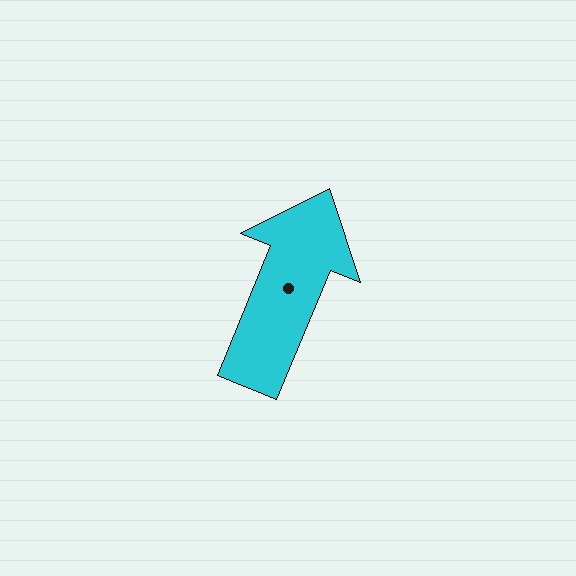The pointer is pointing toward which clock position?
Roughly 1 o'clock.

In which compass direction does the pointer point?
North.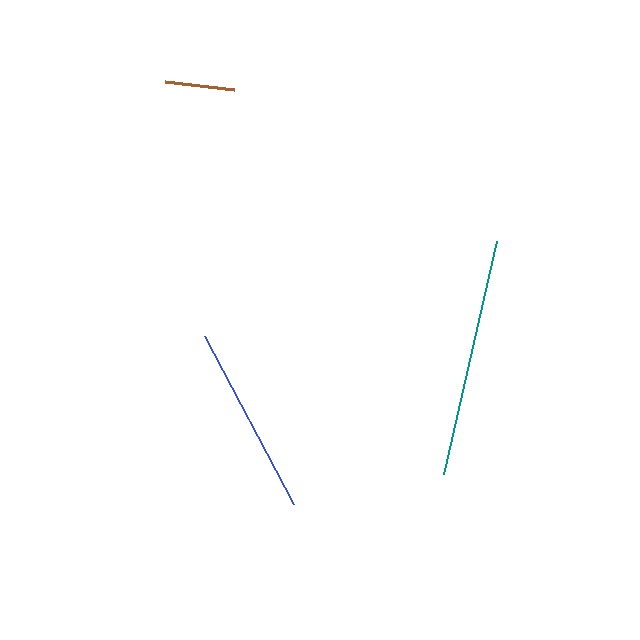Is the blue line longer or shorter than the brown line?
The blue line is longer than the brown line.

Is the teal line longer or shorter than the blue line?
The teal line is longer than the blue line.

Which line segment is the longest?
The teal line is the longest at approximately 239 pixels.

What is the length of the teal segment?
The teal segment is approximately 239 pixels long.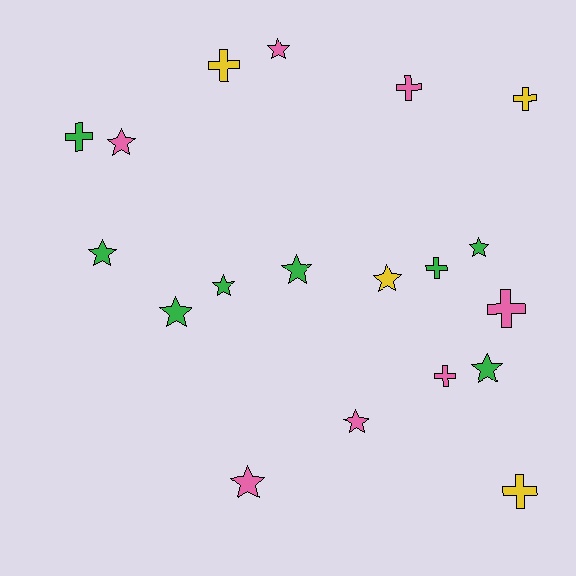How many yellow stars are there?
There is 1 yellow star.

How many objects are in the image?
There are 19 objects.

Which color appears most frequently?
Green, with 8 objects.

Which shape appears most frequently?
Star, with 11 objects.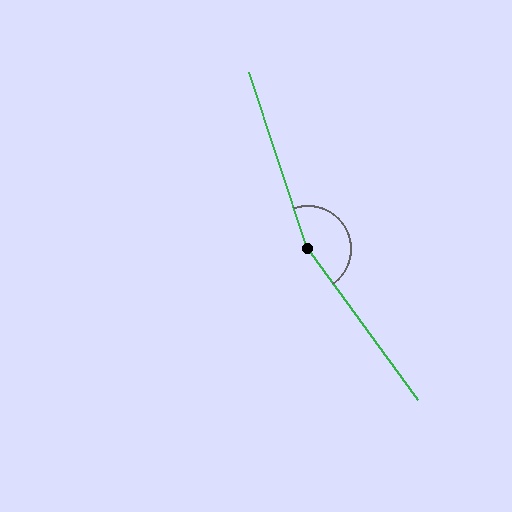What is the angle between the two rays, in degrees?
Approximately 162 degrees.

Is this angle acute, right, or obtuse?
It is obtuse.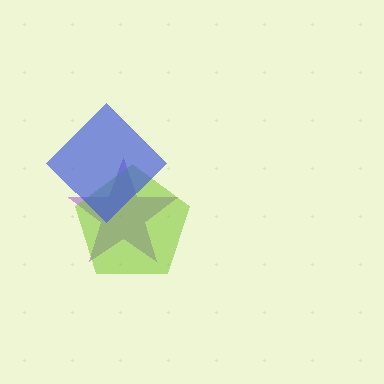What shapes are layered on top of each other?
The layered shapes are: a purple star, a lime pentagon, a blue diamond.